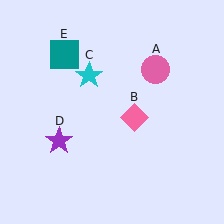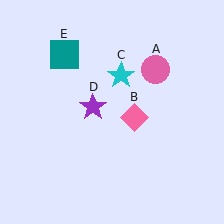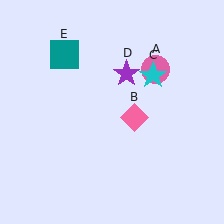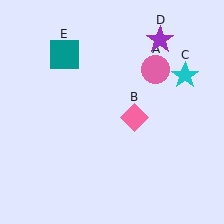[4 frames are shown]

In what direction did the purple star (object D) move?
The purple star (object D) moved up and to the right.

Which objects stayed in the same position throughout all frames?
Pink circle (object A) and pink diamond (object B) and teal square (object E) remained stationary.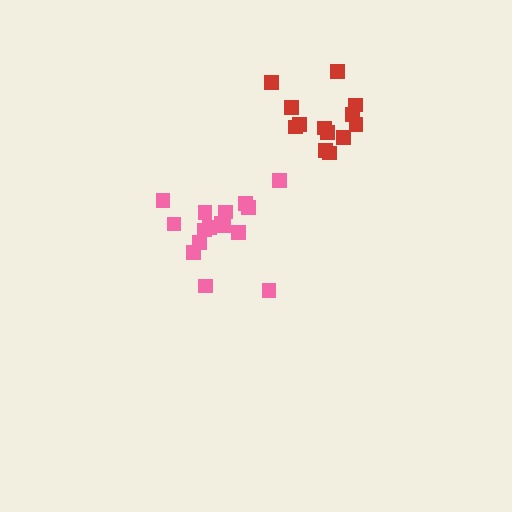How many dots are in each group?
Group 1: 16 dots, Group 2: 13 dots (29 total).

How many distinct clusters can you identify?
There are 2 distinct clusters.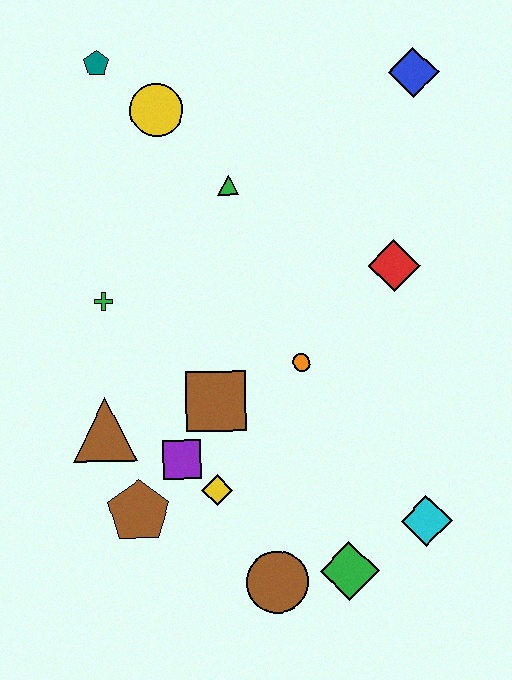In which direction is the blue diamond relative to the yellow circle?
The blue diamond is to the right of the yellow circle.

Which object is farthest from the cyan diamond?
The teal pentagon is farthest from the cyan diamond.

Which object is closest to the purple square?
The yellow diamond is closest to the purple square.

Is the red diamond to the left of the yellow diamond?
No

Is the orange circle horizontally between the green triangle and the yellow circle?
No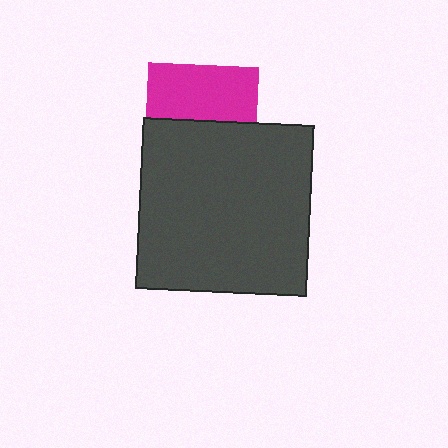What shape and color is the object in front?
The object in front is a dark gray square.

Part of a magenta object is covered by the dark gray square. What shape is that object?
It is a square.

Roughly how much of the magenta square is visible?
About half of it is visible (roughly 50%).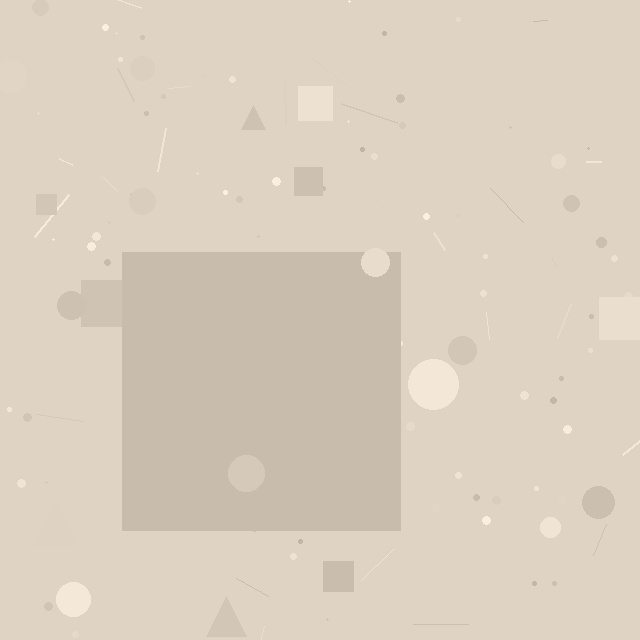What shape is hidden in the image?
A square is hidden in the image.